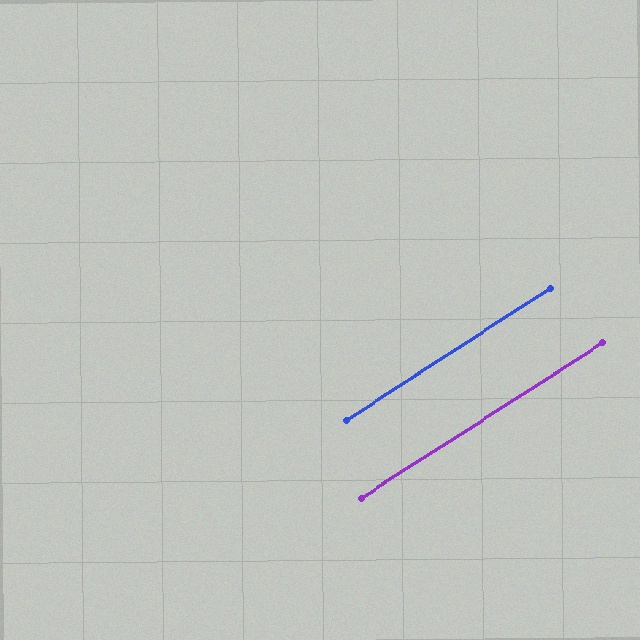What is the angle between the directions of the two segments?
Approximately 0 degrees.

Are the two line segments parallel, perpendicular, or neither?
Parallel — their directions differ by only 0.0°.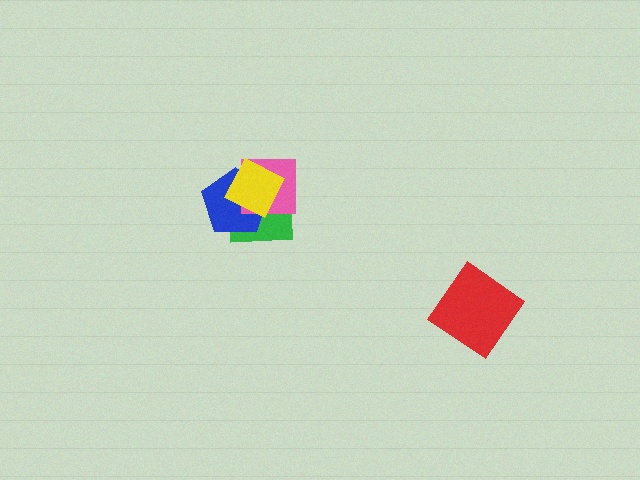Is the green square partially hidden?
Yes, it is partially covered by another shape.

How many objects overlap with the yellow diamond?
3 objects overlap with the yellow diamond.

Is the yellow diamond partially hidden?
No, no other shape covers it.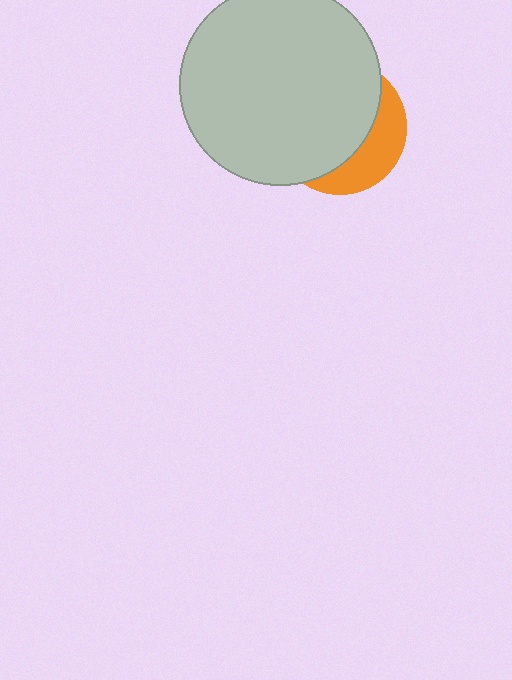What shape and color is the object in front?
The object in front is a light gray circle.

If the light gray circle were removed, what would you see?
You would see the complete orange circle.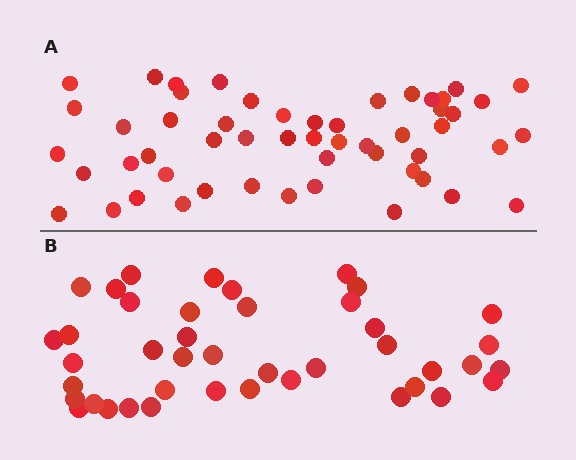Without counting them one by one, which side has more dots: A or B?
Region A (the top region) has more dots.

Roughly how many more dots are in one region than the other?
Region A has roughly 12 or so more dots than region B.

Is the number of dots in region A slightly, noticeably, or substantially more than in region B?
Region A has noticeably more, but not dramatically so. The ratio is roughly 1.3 to 1.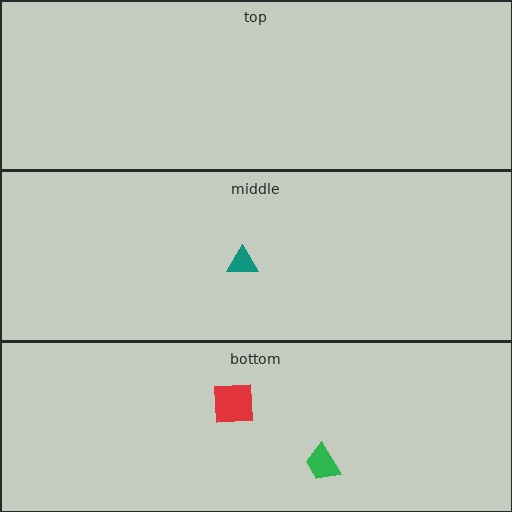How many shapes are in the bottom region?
2.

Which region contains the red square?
The bottom region.